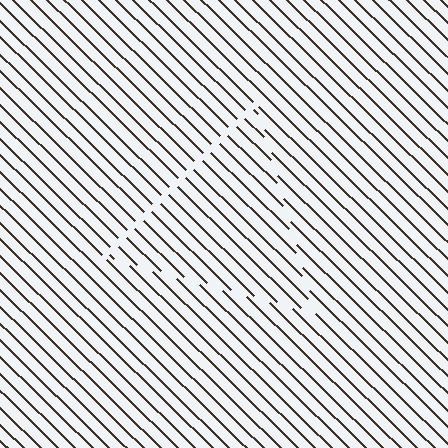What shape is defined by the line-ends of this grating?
An illusory triangle. The interior of the shape contains the same grating, shifted by half a period — the contour is defined by the phase discontinuity where line-ends from the inner and outer gratings abut.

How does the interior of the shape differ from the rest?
The interior of the shape contains the same grating, shifted by half a period — the contour is defined by the phase discontinuity where line-ends from the inner and outer gratings abut.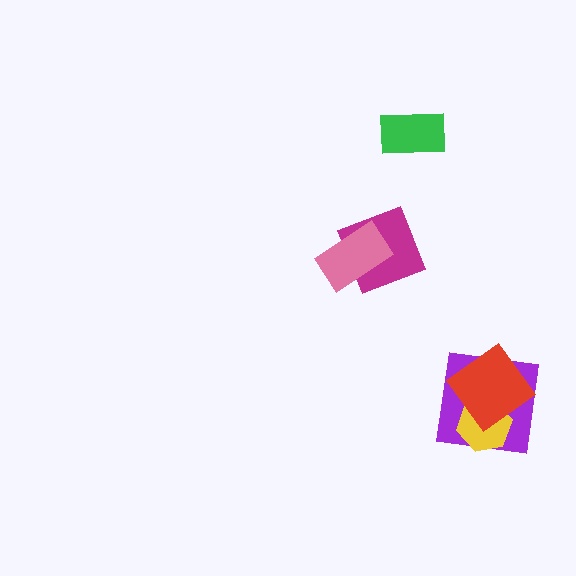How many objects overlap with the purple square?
2 objects overlap with the purple square.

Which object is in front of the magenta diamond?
The pink rectangle is in front of the magenta diamond.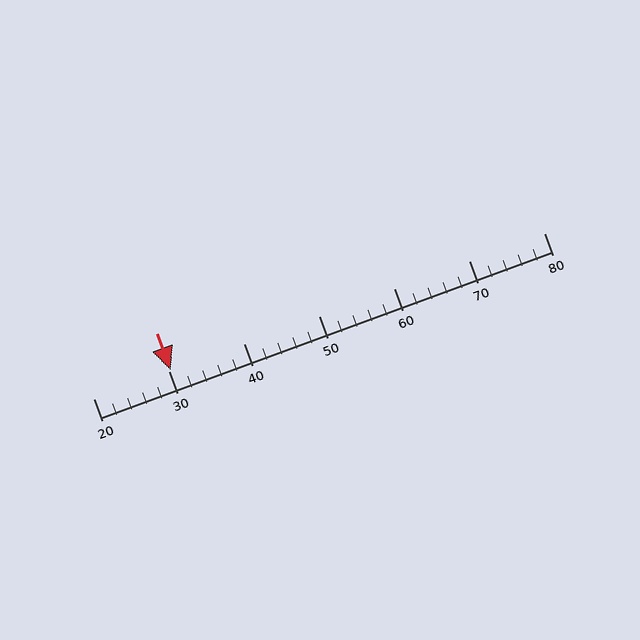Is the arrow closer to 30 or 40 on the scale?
The arrow is closer to 30.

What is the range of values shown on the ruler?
The ruler shows values from 20 to 80.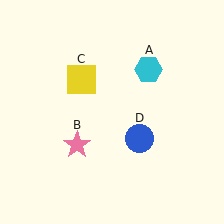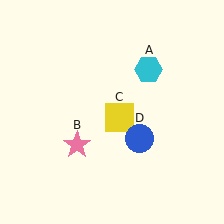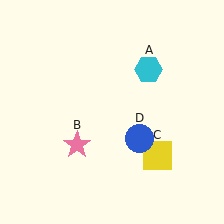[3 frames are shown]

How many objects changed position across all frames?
1 object changed position: yellow square (object C).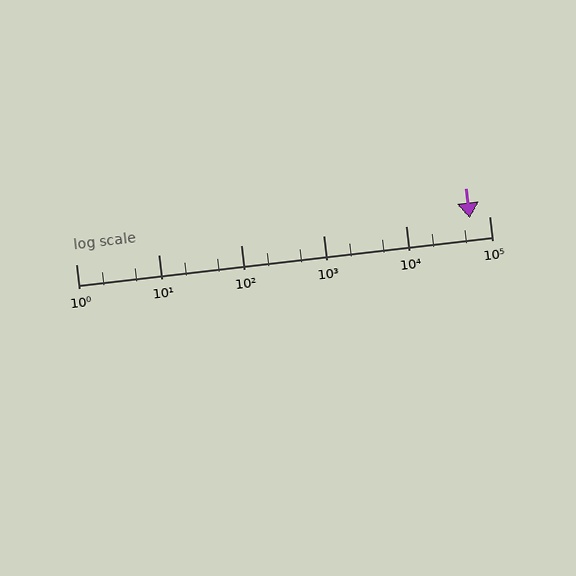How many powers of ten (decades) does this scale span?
The scale spans 5 decades, from 1 to 100000.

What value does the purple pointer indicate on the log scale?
The pointer indicates approximately 58000.